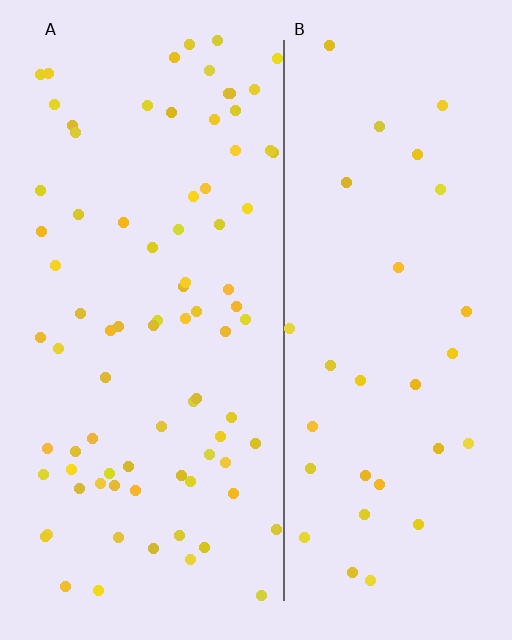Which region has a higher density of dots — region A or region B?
A (the left).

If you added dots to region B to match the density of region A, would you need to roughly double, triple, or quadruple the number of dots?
Approximately triple.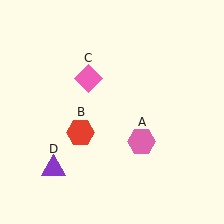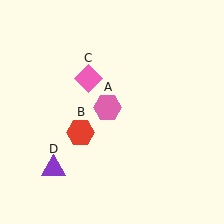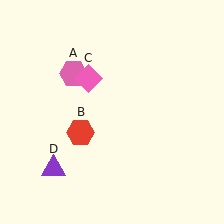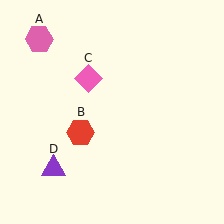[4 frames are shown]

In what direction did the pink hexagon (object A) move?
The pink hexagon (object A) moved up and to the left.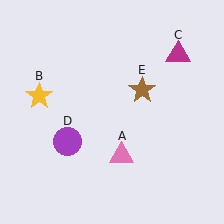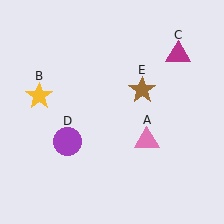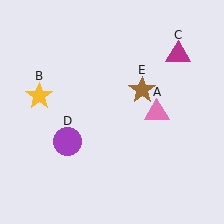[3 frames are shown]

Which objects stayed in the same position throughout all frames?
Yellow star (object B) and magenta triangle (object C) and purple circle (object D) and brown star (object E) remained stationary.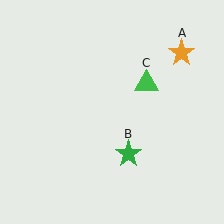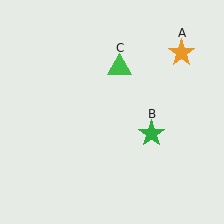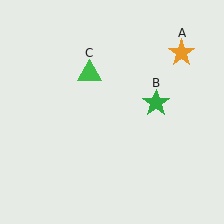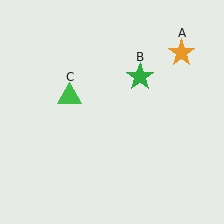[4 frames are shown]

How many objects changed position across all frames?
2 objects changed position: green star (object B), green triangle (object C).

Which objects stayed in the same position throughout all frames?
Orange star (object A) remained stationary.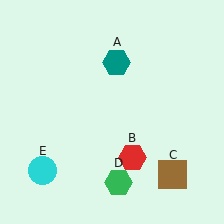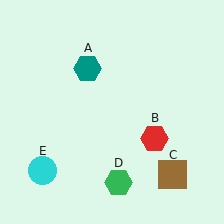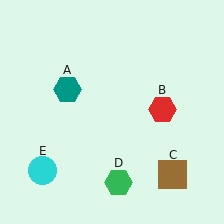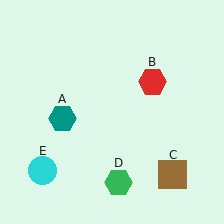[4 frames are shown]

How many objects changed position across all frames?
2 objects changed position: teal hexagon (object A), red hexagon (object B).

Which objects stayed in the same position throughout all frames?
Brown square (object C) and green hexagon (object D) and cyan circle (object E) remained stationary.